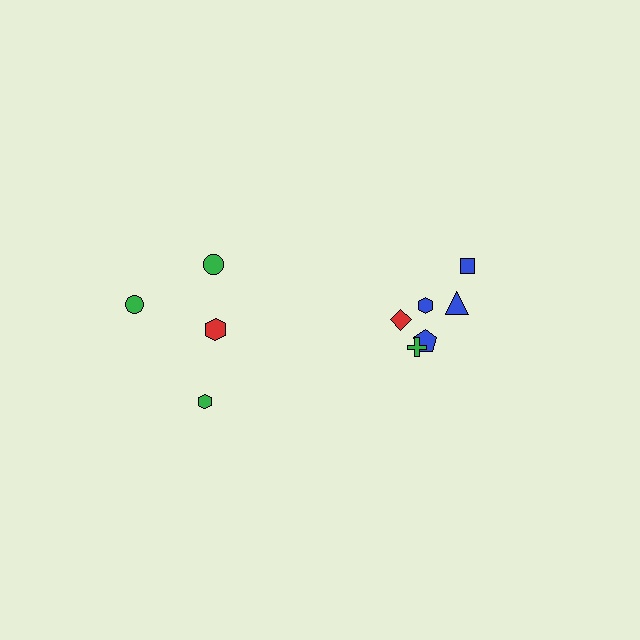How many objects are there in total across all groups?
There are 10 objects.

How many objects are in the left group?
There are 4 objects.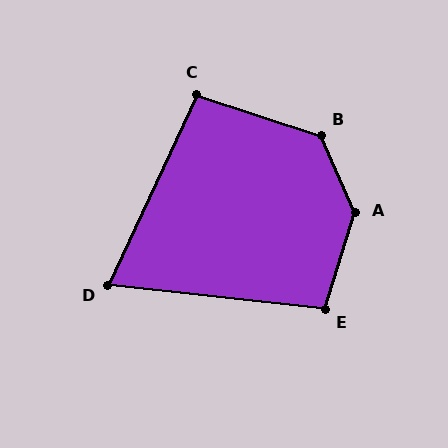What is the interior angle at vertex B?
Approximately 131 degrees (obtuse).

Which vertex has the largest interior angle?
A, at approximately 139 degrees.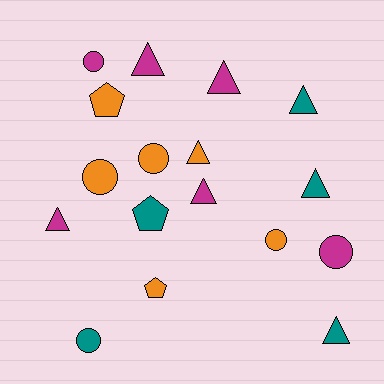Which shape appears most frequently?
Triangle, with 8 objects.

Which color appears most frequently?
Orange, with 6 objects.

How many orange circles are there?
There are 3 orange circles.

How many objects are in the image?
There are 17 objects.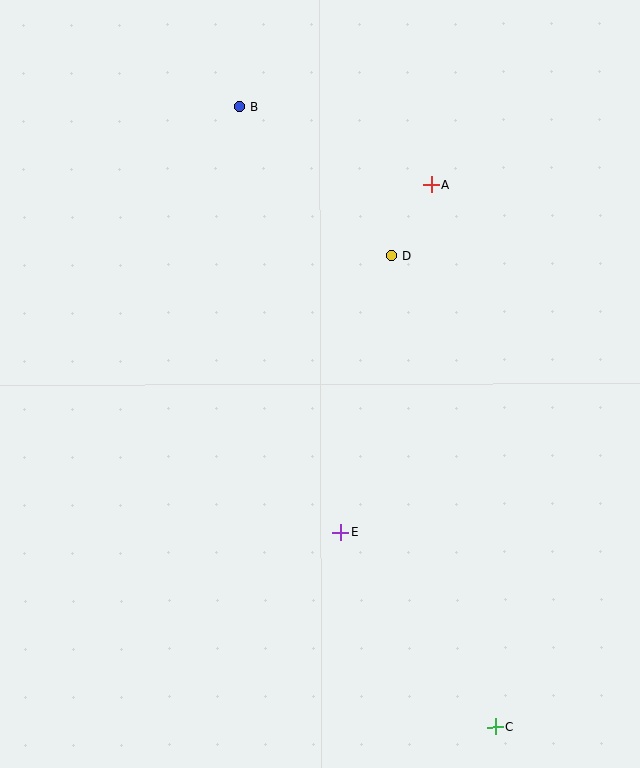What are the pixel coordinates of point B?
Point B is at (240, 107).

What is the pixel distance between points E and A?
The distance between E and A is 360 pixels.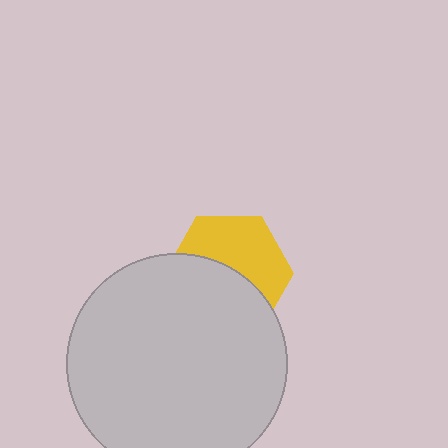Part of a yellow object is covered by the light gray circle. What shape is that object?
It is a hexagon.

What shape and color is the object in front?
The object in front is a light gray circle.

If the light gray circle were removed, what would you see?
You would see the complete yellow hexagon.